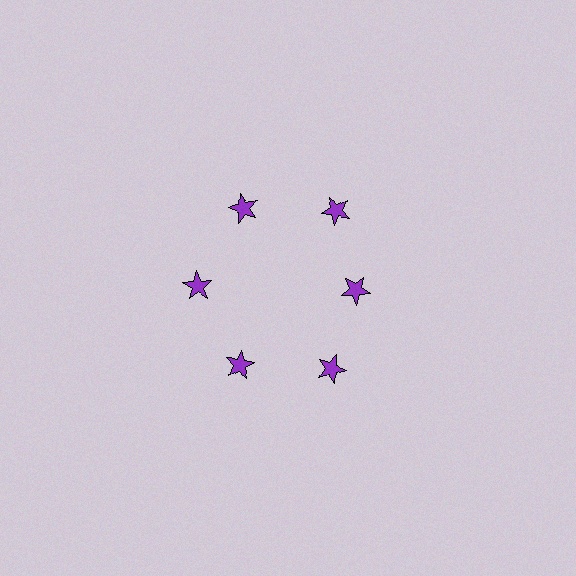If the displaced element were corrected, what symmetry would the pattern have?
It would have 6-fold rotational symmetry — the pattern would map onto itself every 60 degrees.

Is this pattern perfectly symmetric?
No. The 6 purple stars are arranged in a ring, but one element near the 3 o'clock position is pulled inward toward the center, breaking the 6-fold rotational symmetry.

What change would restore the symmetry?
The symmetry would be restored by moving it outward, back onto the ring so that all 6 stars sit at equal angles and equal distance from the center.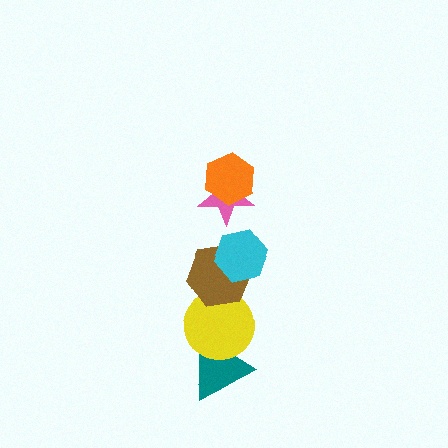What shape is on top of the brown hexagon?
The cyan hexagon is on top of the brown hexagon.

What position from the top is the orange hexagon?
The orange hexagon is 1st from the top.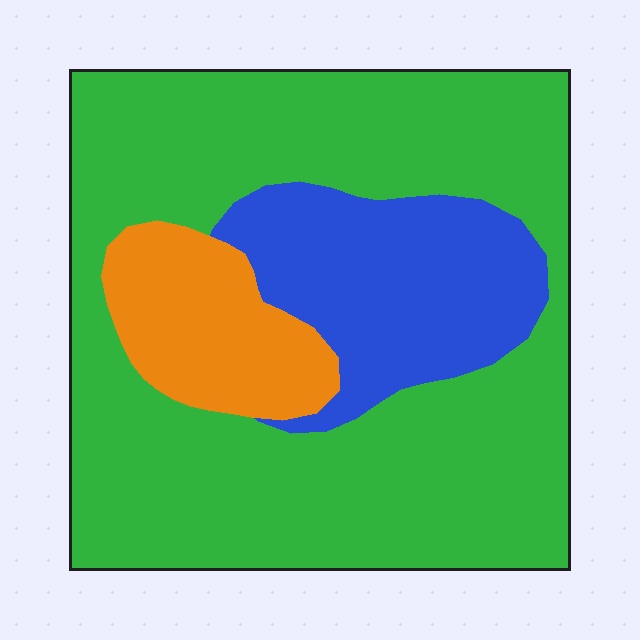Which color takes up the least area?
Orange, at roughly 10%.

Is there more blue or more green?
Green.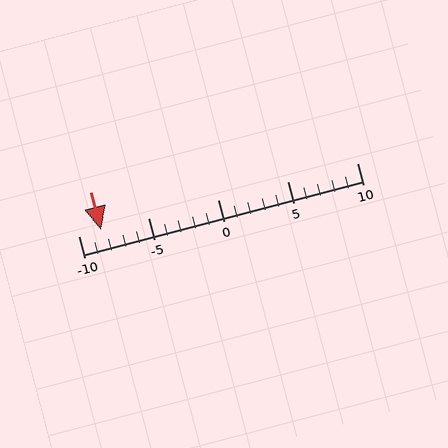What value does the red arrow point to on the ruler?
The red arrow points to approximately -8.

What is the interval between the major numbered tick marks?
The major tick marks are spaced 5 units apart.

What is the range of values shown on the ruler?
The ruler shows values from -10 to 10.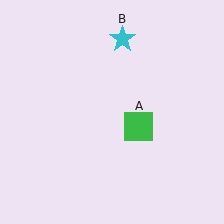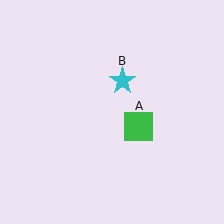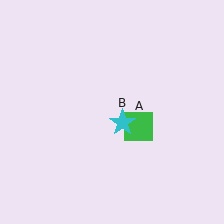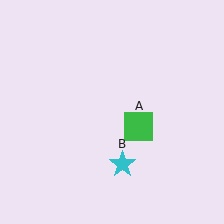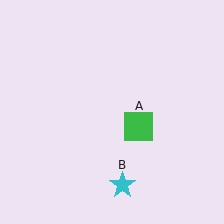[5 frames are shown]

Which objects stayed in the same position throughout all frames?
Green square (object A) remained stationary.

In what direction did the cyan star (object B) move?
The cyan star (object B) moved down.